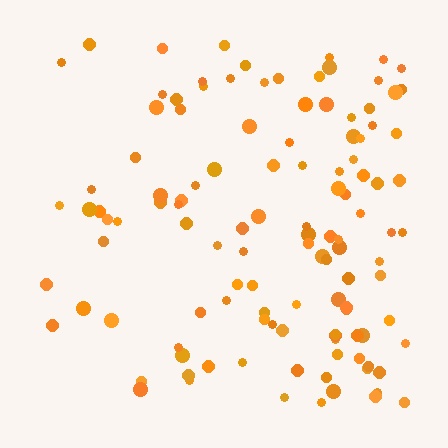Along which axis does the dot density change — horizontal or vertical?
Horizontal.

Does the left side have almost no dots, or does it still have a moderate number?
Still a moderate number, just noticeably fewer than the right.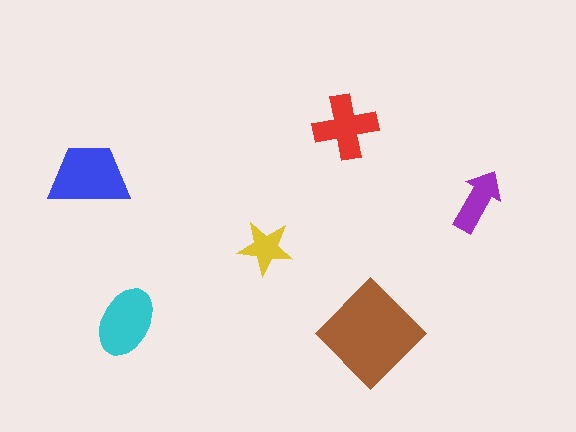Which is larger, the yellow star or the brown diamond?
The brown diamond.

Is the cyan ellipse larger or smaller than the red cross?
Larger.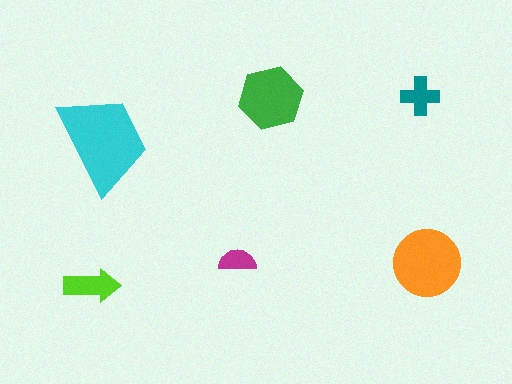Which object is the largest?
The cyan trapezoid.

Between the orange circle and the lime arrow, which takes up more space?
The orange circle.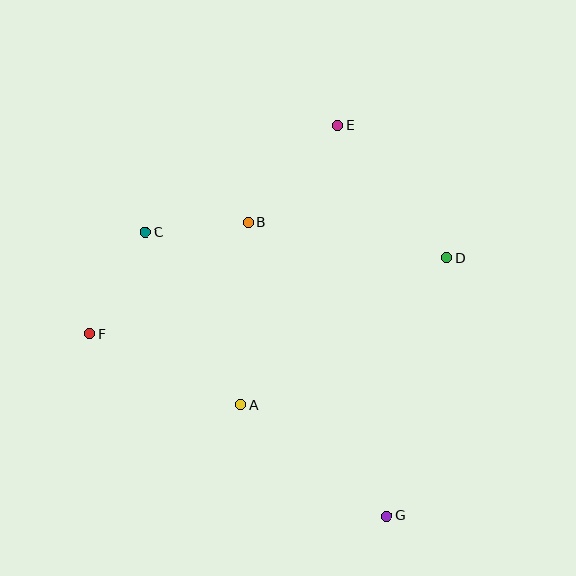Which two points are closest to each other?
Points B and C are closest to each other.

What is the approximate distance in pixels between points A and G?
The distance between A and G is approximately 183 pixels.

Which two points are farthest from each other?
Points E and G are farthest from each other.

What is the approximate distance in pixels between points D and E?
The distance between D and E is approximately 171 pixels.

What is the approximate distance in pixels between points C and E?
The distance between C and E is approximately 220 pixels.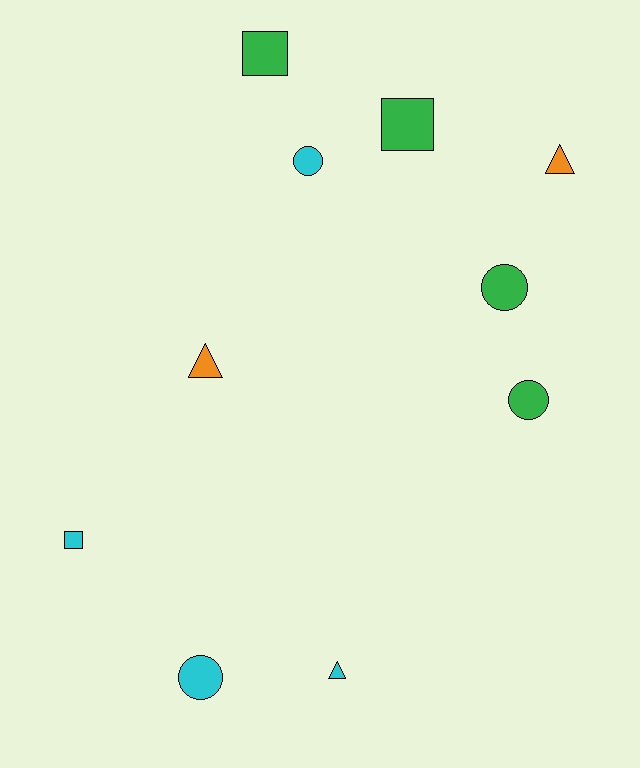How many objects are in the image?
There are 10 objects.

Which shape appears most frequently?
Circle, with 4 objects.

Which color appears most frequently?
Green, with 4 objects.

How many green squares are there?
There are 2 green squares.